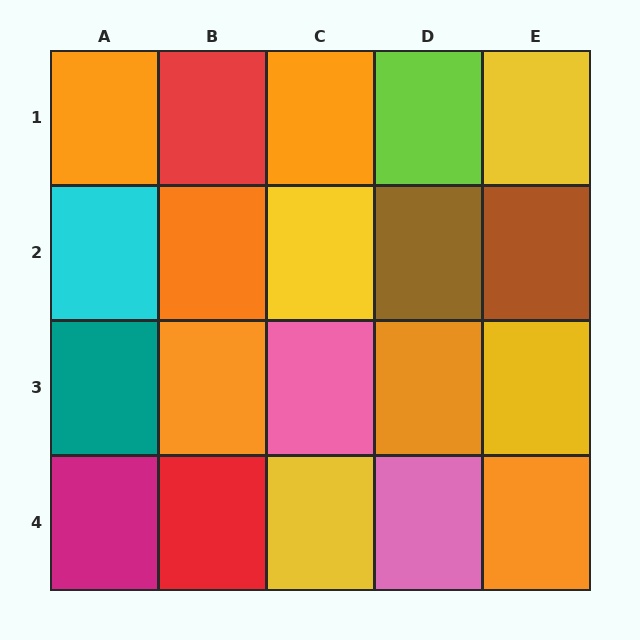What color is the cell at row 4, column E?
Orange.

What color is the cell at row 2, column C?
Yellow.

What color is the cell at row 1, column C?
Orange.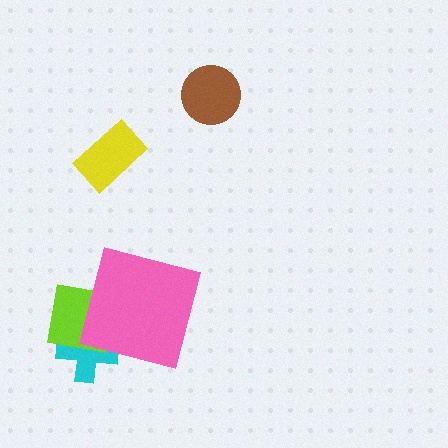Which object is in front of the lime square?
The pink square is in front of the lime square.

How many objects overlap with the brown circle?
0 objects overlap with the brown circle.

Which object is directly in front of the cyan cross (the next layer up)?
The lime square is directly in front of the cyan cross.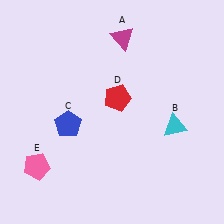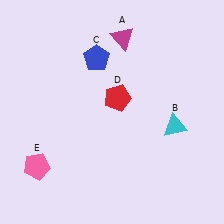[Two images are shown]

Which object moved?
The blue pentagon (C) moved up.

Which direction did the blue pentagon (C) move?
The blue pentagon (C) moved up.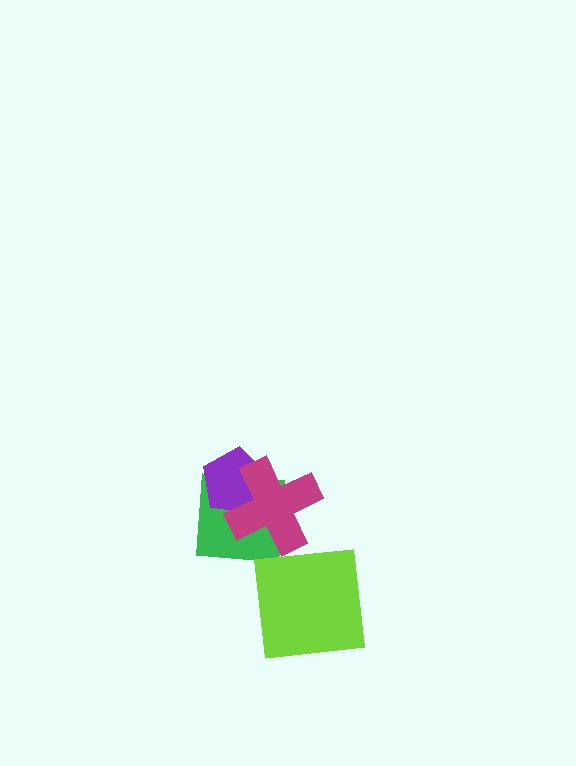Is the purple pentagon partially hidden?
Yes, it is partially covered by another shape.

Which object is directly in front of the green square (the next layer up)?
The purple pentagon is directly in front of the green square.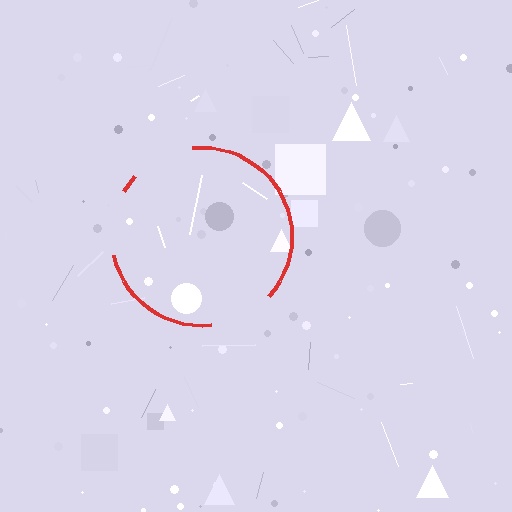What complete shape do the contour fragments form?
The contour fragments form a circle.